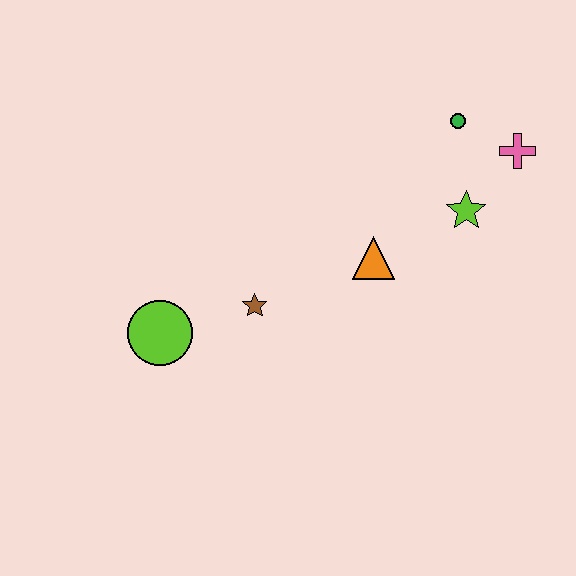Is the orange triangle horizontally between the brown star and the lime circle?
No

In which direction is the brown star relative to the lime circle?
The brown star is to the right of the lime circle.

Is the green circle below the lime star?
No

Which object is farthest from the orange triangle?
The lime circle is farthest from the orange triangle.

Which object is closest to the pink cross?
The green circle is closest to the pink cross.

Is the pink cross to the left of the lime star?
No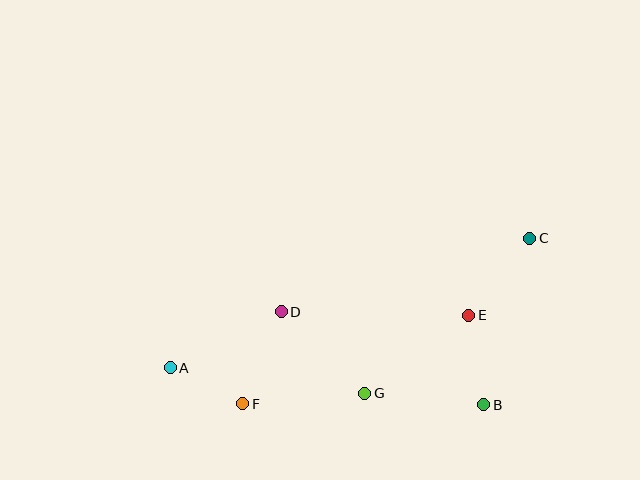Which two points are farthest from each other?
Points A and C are farthest from each other.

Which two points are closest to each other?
Points A and F are closest to each other.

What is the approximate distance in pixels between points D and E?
The distance between D and E is approximately 188 pixels.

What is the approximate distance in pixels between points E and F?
The distance between E and F is approximately 243 pixels.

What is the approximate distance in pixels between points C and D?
The distance between C and D is approximately 260 pixels.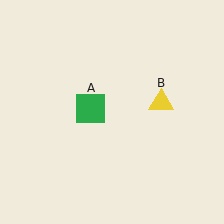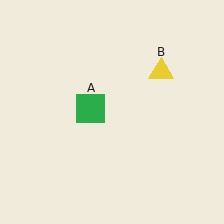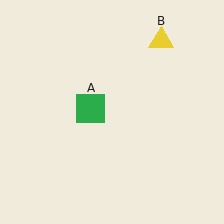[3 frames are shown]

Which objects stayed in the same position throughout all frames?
Green square (object A) remained stationary.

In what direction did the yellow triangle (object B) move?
The yellow triangle (object B) moved up.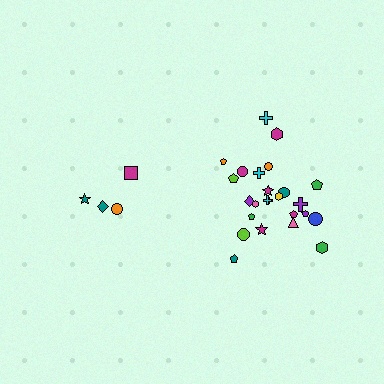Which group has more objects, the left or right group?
The right group.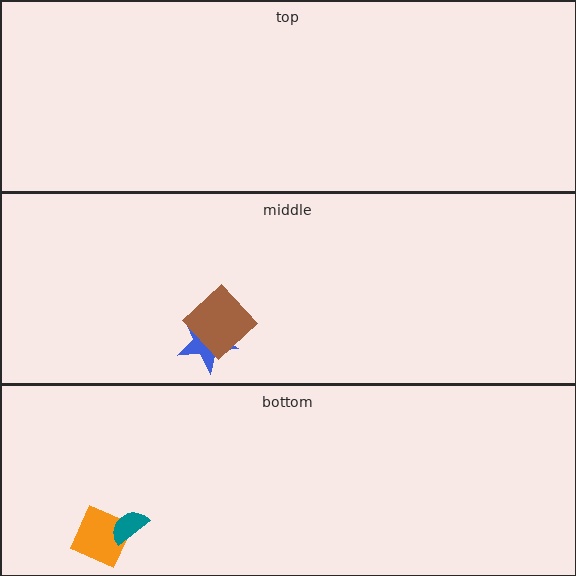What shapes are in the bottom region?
The orange diamond, the teal semicircle.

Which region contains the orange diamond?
The bottom region.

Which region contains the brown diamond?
The middle region.